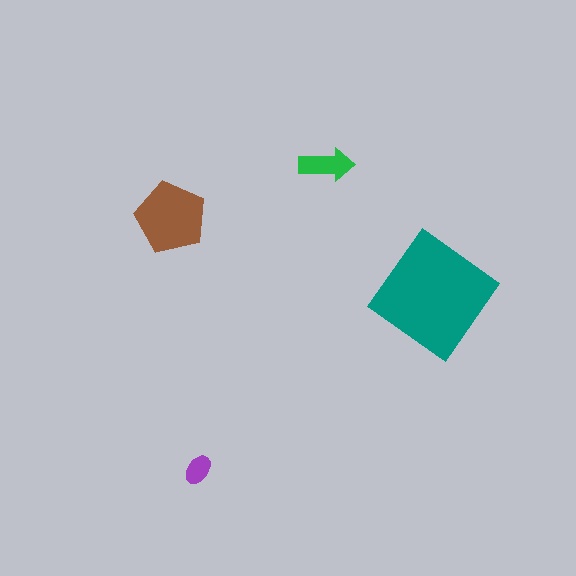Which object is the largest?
The teal diamond.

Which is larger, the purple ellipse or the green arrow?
The green arrow.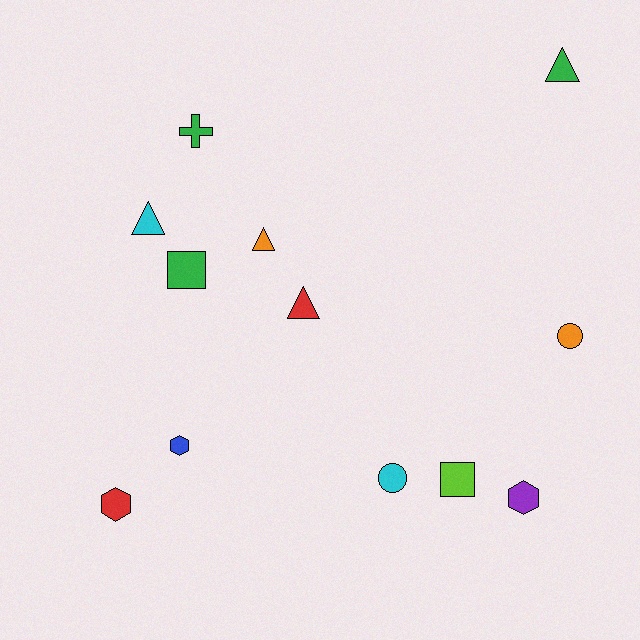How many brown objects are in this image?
There are no brown objects.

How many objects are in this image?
There are 12 objects.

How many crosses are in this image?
There is 1 cross.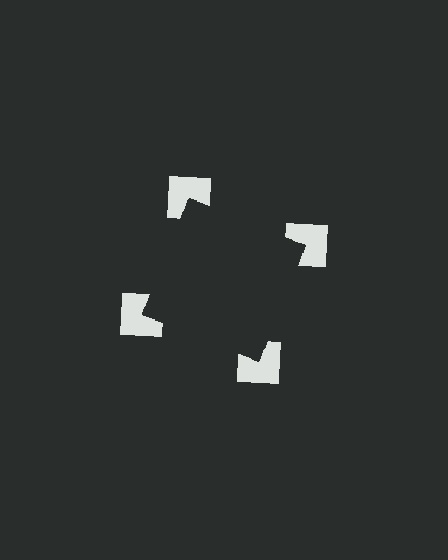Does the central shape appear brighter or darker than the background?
It typically appears slightly darker than the background, even though no actual brightness change is drawn.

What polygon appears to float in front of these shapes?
An illusory square — its edges are inferred from the aligned wedge cuts in the notched squares, not physically drawn.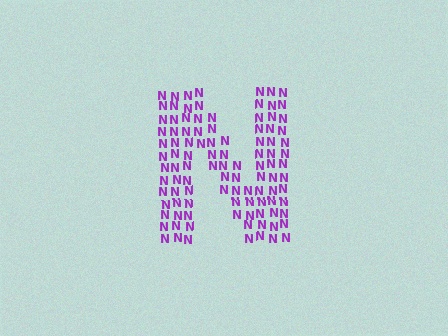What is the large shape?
The large shape is the letter N.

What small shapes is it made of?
It is made of small letter N's.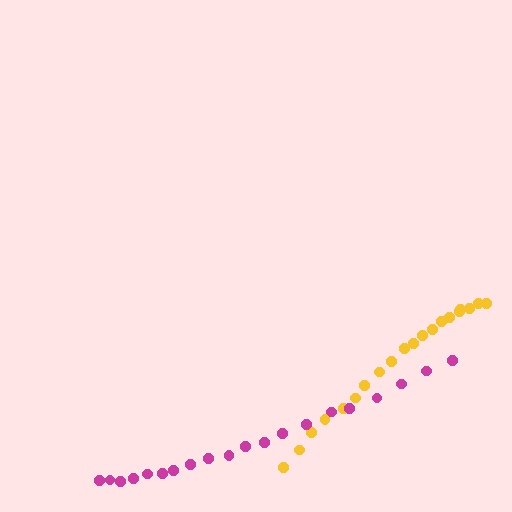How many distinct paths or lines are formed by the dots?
There are 2 distinct paths.